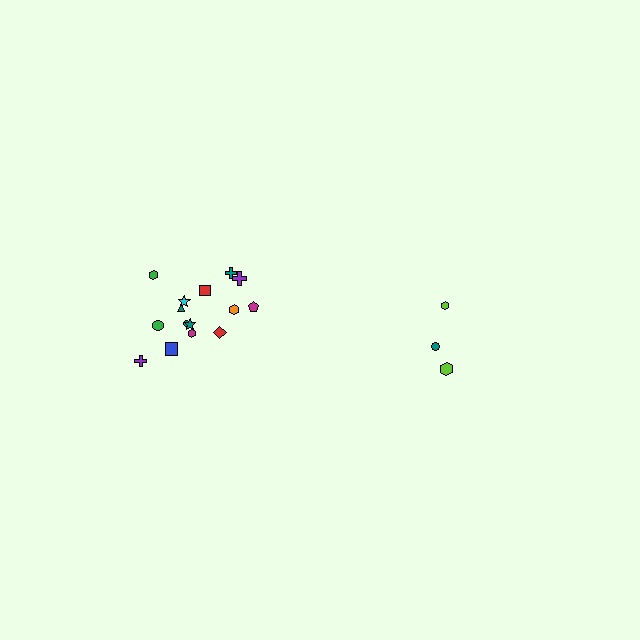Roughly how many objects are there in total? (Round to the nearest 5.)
Roughly 20 objects in total.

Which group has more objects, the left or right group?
The left group.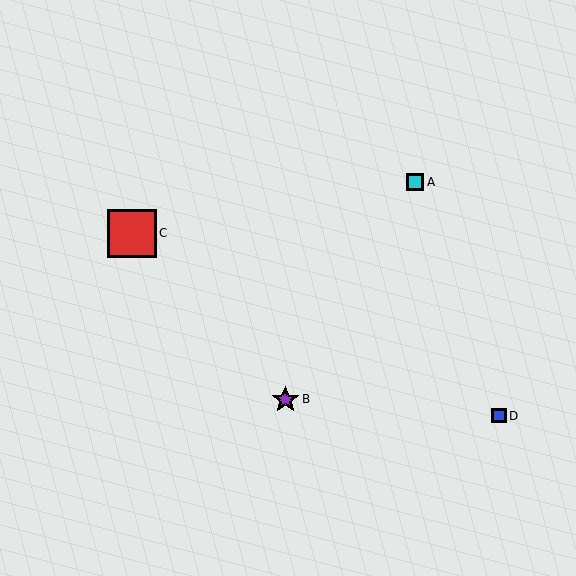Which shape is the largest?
The red square (labeled C) is the largest.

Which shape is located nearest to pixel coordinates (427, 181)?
The cyan square (labeled A) at (415, 182) is nearest to that location.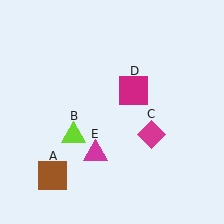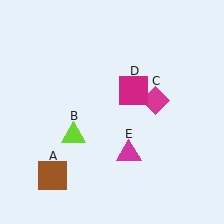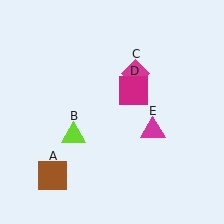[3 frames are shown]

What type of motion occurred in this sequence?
The magenta diamond (object C), magenta triangle (object E) rotated counterclockwise around the center of the scene.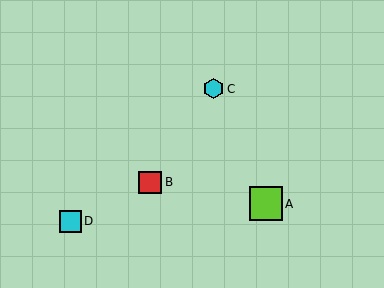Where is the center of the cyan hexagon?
The center of the cyan hexagon is at (214, 89).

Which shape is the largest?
The lime square (labeled A) is the largest.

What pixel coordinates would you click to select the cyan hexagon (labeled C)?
Click at (214, 89) to select the cyan hexagon C.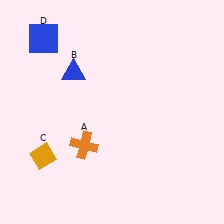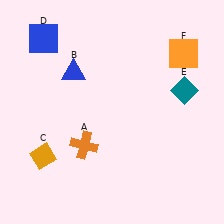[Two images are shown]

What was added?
A teal diamond (E), an orange square (F) were added in Image 2.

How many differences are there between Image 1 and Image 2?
There are 2 differences between the two images.